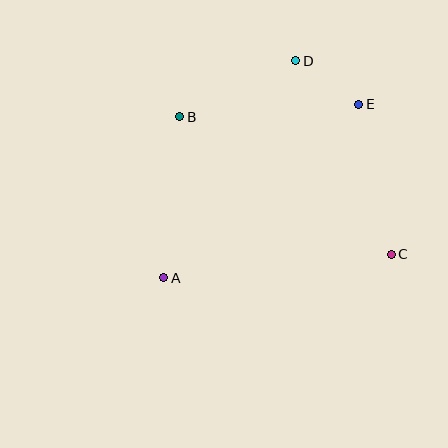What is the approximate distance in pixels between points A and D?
The distance between A and D is approximately 254 pixels.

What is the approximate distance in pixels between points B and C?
The distance between B and C is approximately 252 pixels.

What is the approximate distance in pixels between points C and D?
The distance between C and D is approximately 216 pixels.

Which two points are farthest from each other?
Points A and E are farthest from each other.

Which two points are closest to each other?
Points D and E are closest to each other.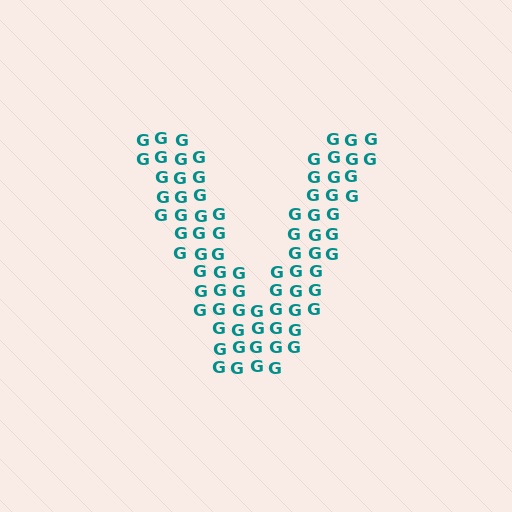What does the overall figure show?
The overall figure shows the letter V.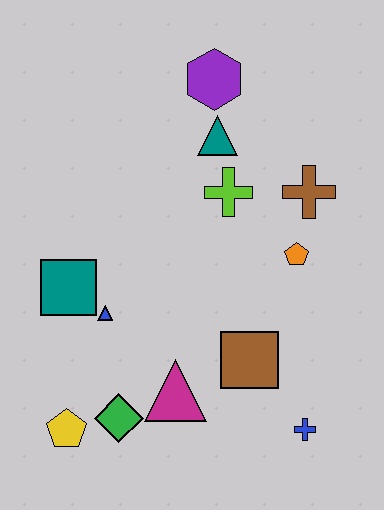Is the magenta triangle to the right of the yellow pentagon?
Yes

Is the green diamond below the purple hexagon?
Yes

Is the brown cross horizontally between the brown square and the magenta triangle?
No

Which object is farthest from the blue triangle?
The purple hexagon is farthest from the blue triangle.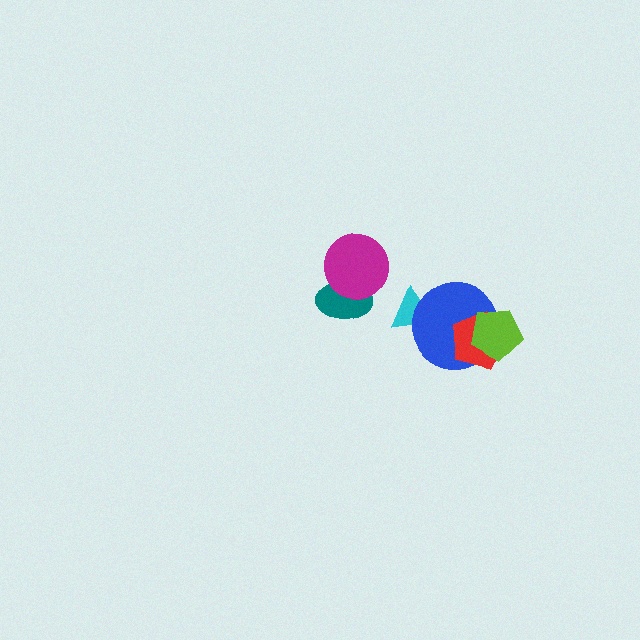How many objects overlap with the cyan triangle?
1 object overlaps with the cyan triangle.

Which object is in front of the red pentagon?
The lime pentagon is in front of the red pentagon.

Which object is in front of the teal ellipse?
The magenta circle is in front of the teal ellipse.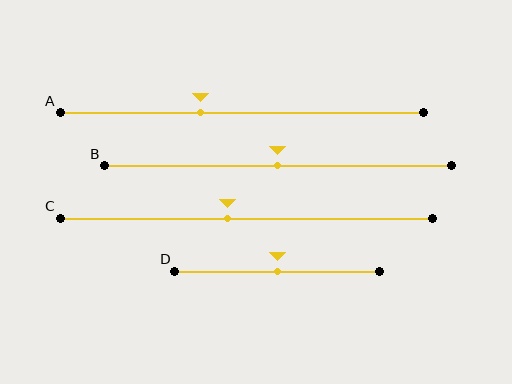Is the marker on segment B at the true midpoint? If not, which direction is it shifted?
Yes, the marker on segment B is at the true midpoint.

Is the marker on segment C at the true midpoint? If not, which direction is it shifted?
No, the marker on segment C is shifted to the left by about 5% of the segment length.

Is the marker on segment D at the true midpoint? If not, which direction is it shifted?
Yes, the marker on segment D is at the true midpoint.